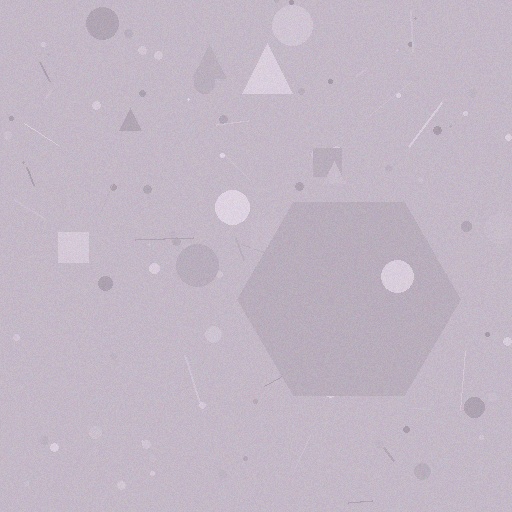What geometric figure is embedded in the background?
A hexagon is embedded in the background.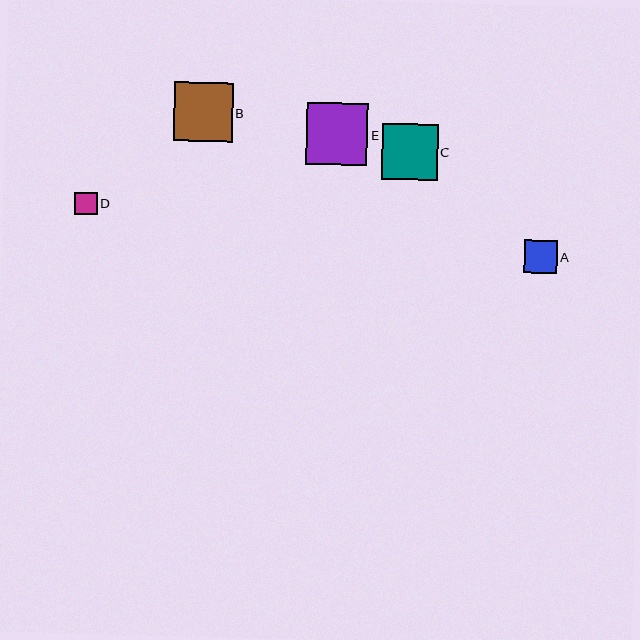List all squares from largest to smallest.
From largest to smallest: E, B, C, A, D.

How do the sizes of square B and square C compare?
Square B and square C are approximately the same size.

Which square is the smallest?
Square D is the smallest with a size of approximately 22 pixels.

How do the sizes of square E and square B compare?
Square E and square B are approximately the same size.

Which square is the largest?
Square E is the largest with a size of approximately 62 pixels.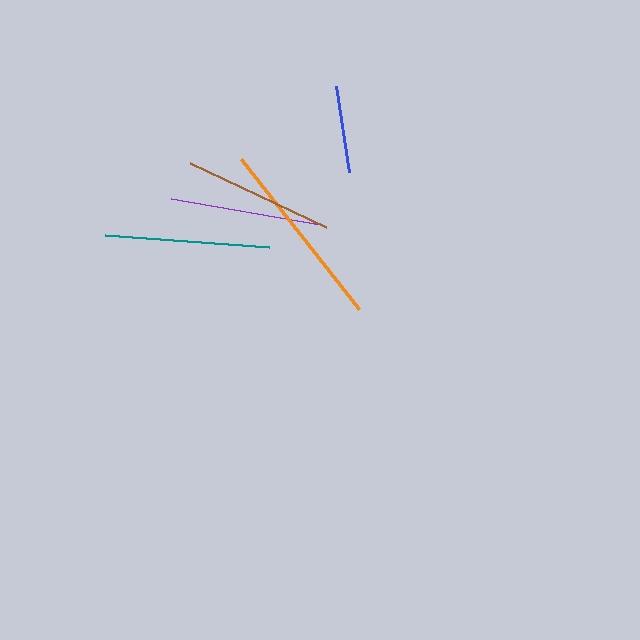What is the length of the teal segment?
The teal segment is approximately 164 pixels long.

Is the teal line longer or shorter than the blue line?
The teal line is longer than the blue line.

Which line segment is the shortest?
The blue line is the shortest at approximately 87 pixels.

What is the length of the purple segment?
The purple segment is approximately 151 pixels long.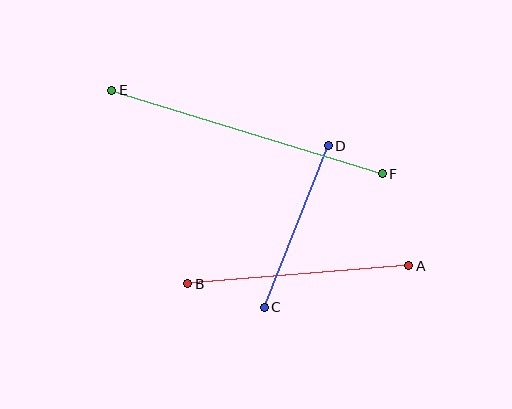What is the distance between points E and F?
The distance is approximately 283 pixels.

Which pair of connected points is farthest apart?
Points E and F are farthest apart.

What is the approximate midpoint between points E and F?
The midpoint is at approximately (247, 132) pixels.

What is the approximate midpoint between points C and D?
The midpoint is at approximately (296, 226) pixels.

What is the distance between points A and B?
The distance is approximately 221 pixels.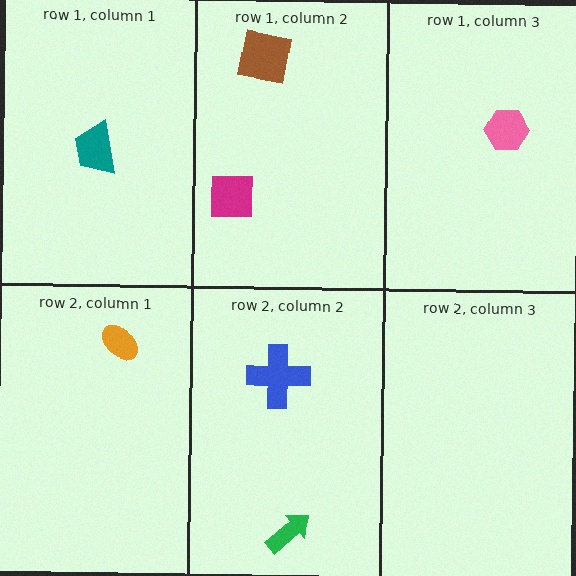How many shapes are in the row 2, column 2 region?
2.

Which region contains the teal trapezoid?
The row 1, column 1 region.